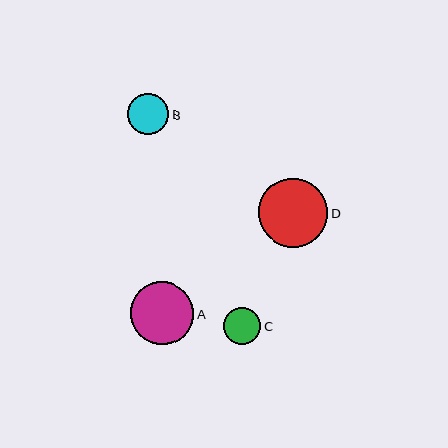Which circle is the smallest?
Circle C is the smallest with a size of approximately 38 pixels.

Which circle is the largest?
Circle D is the largest with a size of approximately 69 pixels.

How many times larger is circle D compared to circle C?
Circle D is approximately 1.8 times the size of circle C.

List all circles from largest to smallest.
From largest to smallest: D, A, B, C.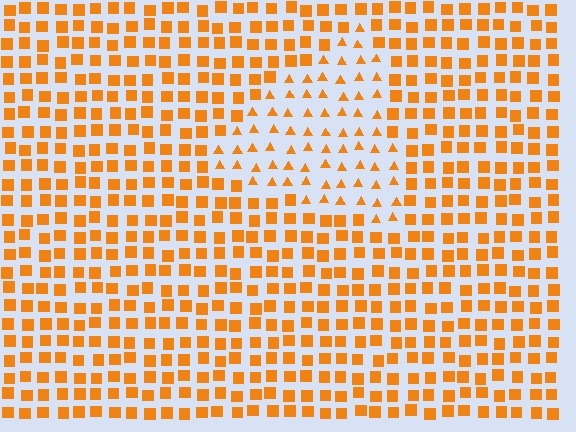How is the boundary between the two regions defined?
The boundary is defined by a change in element shape: triangles inside vs. squares outside. All elements share the same color and spacing.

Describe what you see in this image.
The image is filled with small orange elements arranged in a uniform grid. A triangle-shaped region contains triangles, while the surrounding area contains squares. The boundary is defined purely by the change in element shape.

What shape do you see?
I see a triangle.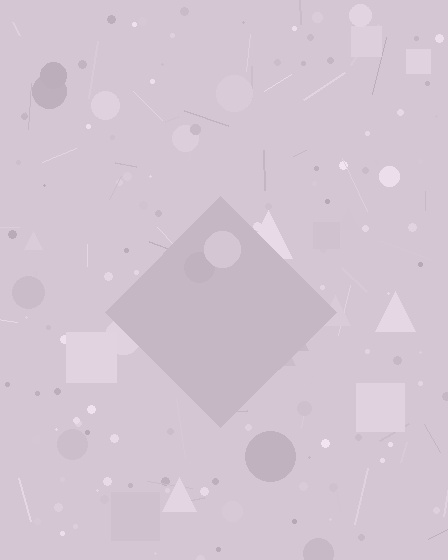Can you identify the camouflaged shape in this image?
The camouflaged shape is a diamond.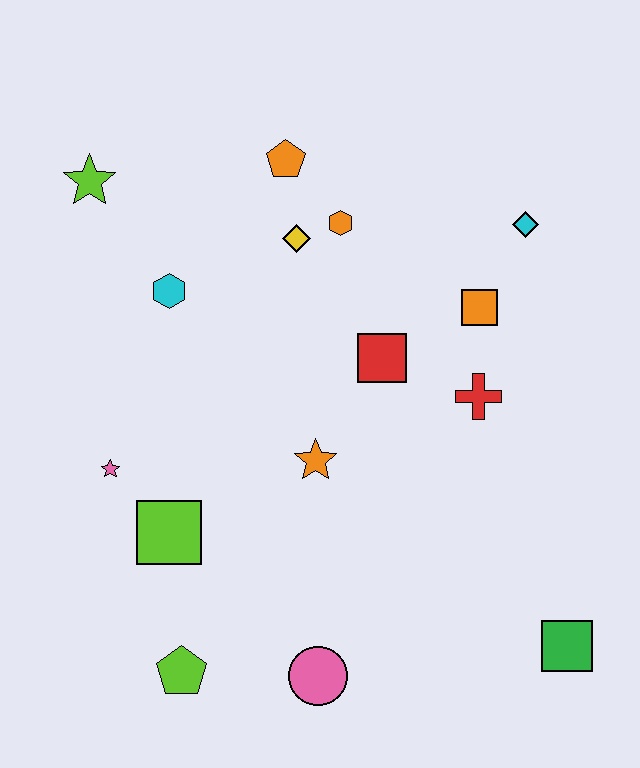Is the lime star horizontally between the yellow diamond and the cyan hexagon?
No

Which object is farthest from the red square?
The lime pentagon is farthest from the red square.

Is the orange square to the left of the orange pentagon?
No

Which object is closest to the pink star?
The lime square is closest to the pink star.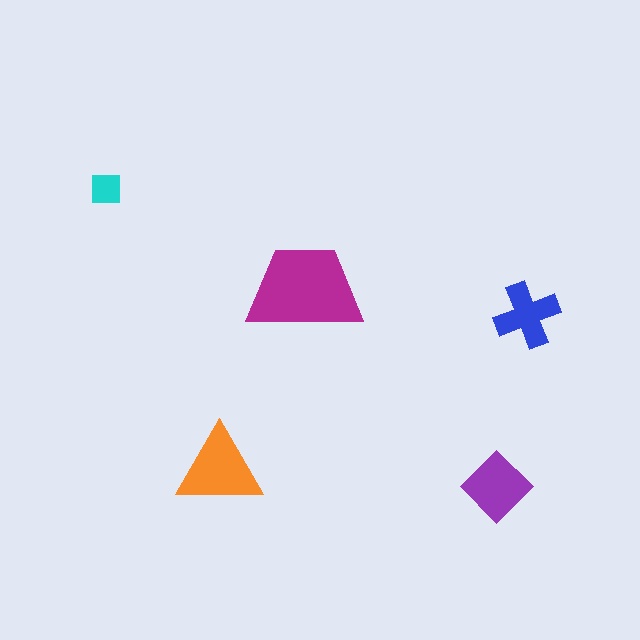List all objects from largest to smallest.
The magenta trapezoid, the orange triangle, the purple diamond, the blue cross, the cyan square.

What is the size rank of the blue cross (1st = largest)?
4th.